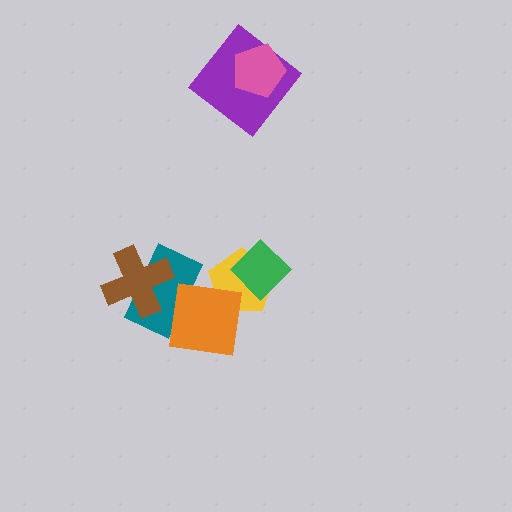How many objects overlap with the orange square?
2 objects overlap with the orange square.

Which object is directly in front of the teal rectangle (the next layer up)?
The orange square is directly in front of the teal rectangle.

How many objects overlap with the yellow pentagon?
2 objects overlap with the yellow pentagon.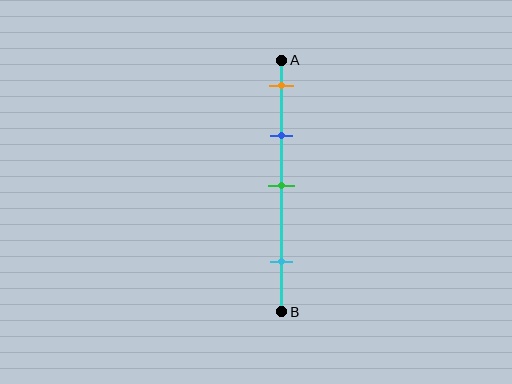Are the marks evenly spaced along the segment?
No, the marks are not evenly spaced.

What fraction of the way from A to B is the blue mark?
The blue mark is approximately 30% (0.3) of the way from A to B.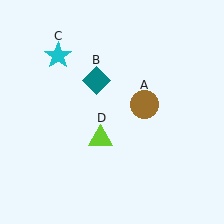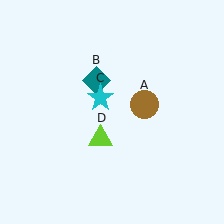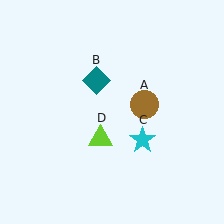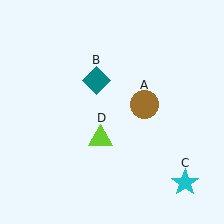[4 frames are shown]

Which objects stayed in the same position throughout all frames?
Brown circle (object A) and teal diamond (object B) and lime triangle (object D) remained stationary.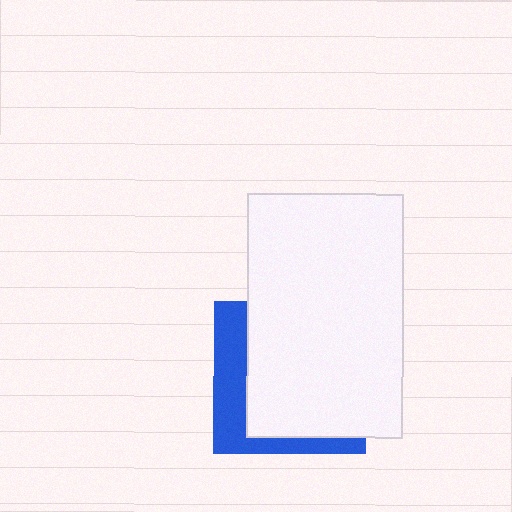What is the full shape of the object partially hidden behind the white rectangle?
The partially hidden object is a blue square.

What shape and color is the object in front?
The object in front is a white rectangle.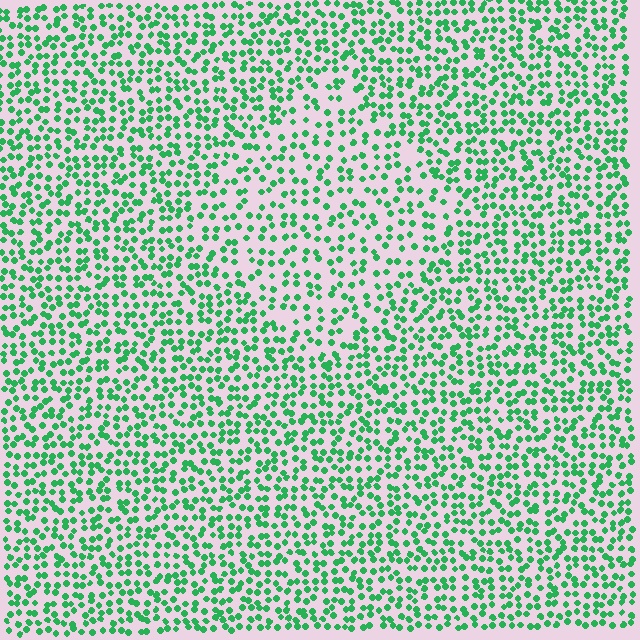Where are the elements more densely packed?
The elements are more densely packed outside the diamond boundary.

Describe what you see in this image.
The image contains small green elements arranged at two different densities. A diamond-shaped region is visible where the elements are less densely packed than the surrounding area.